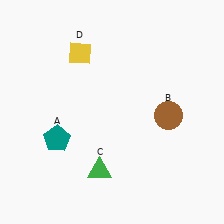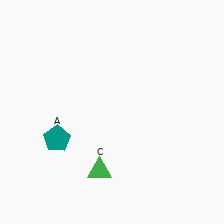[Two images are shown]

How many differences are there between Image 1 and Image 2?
There are 2 differences between the two images.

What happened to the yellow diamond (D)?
The yellow diamond (D) was removed in Image 2. It was in the top-left area of Image 1.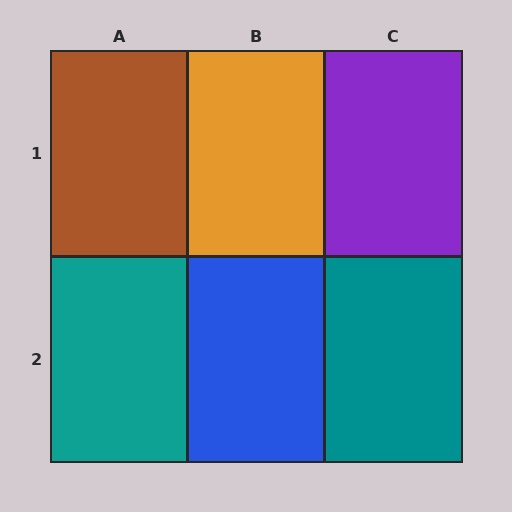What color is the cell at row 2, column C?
Teal.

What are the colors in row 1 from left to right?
Brown, orange, purple.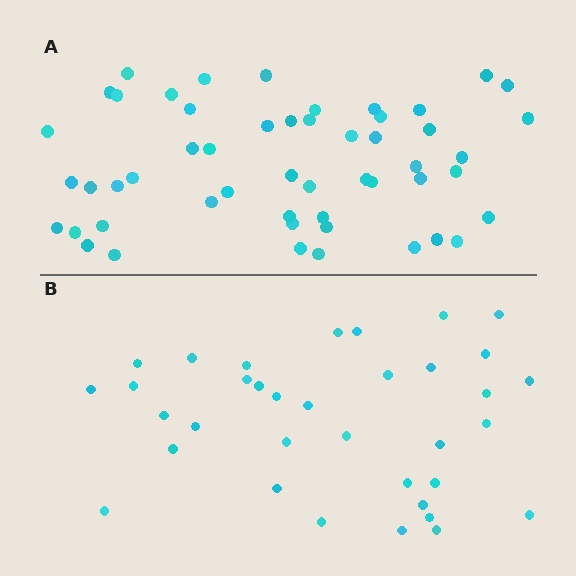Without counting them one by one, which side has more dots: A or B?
Region A (the top region) has more dots.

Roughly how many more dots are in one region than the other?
Region A has approximately 15 more dots than region B.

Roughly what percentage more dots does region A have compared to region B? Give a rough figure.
About 50% more.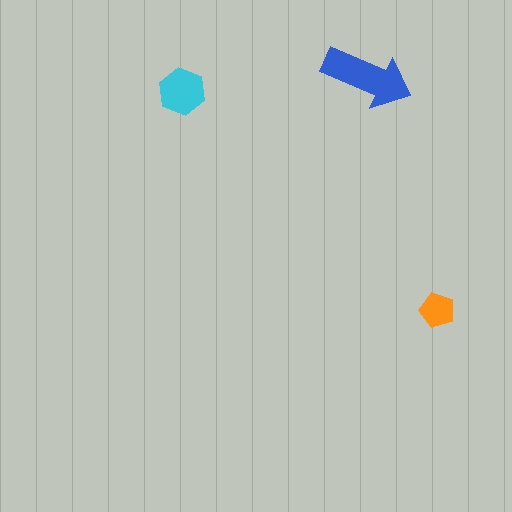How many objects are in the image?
There are 3 objects in the image.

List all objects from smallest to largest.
The orange pentagon, the cyan hexagon, the blue arrow.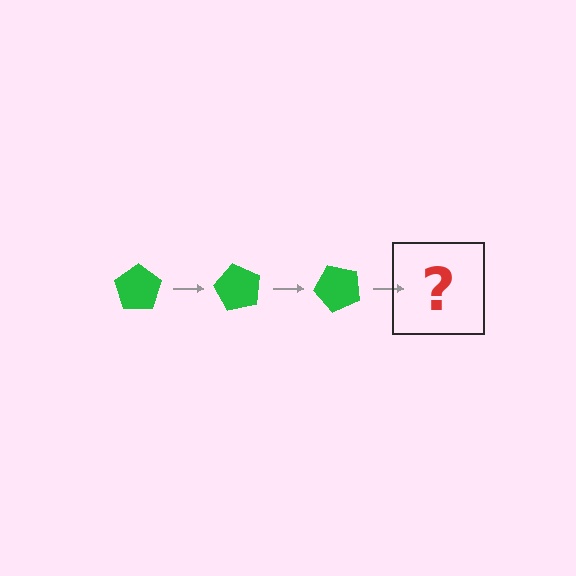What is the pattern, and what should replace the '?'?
The pattern is that the pentagon rotates 60 degrees each step. The '?' should be a green pentagon rotated 180 degrees.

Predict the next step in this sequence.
The next step is a green pentagon rotated 180 degrees.